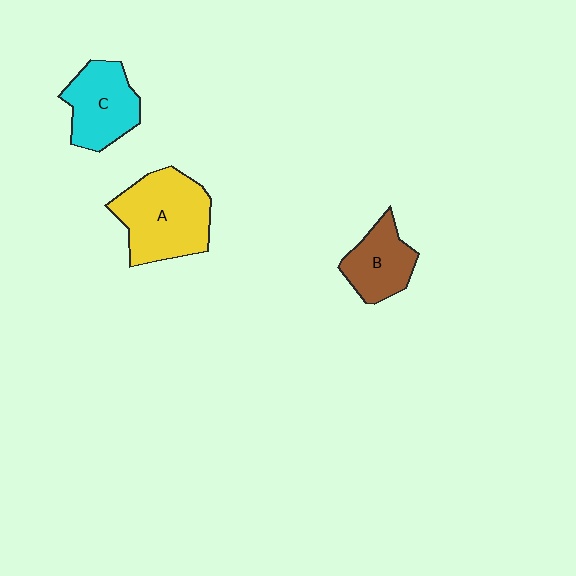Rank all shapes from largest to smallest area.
From largest to smallest: A (yellow), C (cyan), B (brown).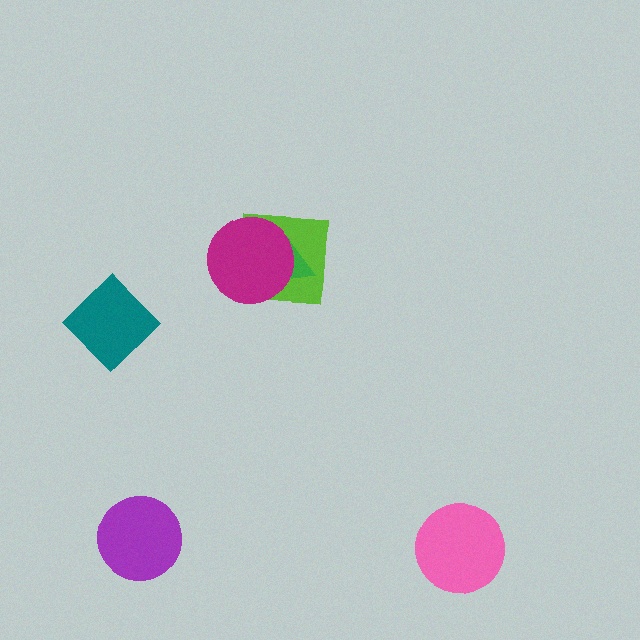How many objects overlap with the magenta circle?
2 objects overlap with the magenta circle.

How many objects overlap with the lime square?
2 objects overlap with the lime square.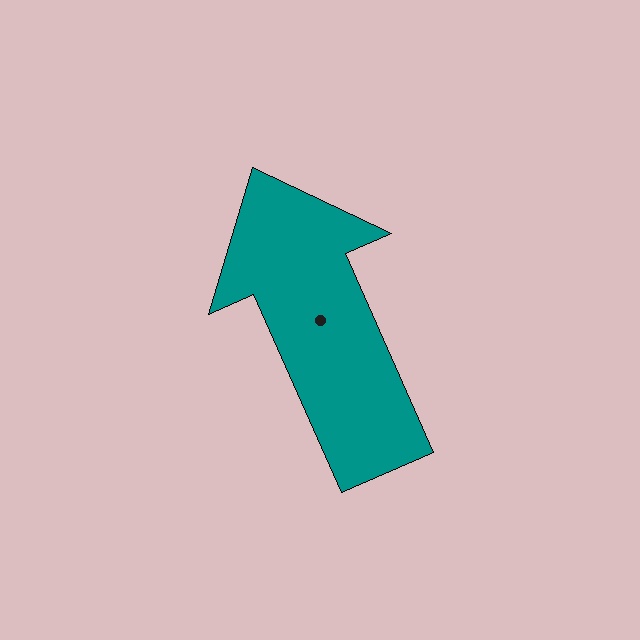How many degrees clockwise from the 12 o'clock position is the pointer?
Approximately 336 degrees.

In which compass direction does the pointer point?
Northwest.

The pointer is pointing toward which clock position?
Roughly 11 o'clock.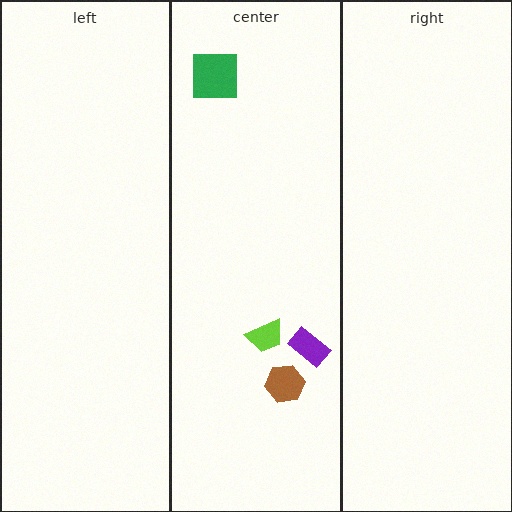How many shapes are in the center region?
4.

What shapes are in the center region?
The green square, the purple rectangle, the brown hexagon, the lime trapezoid.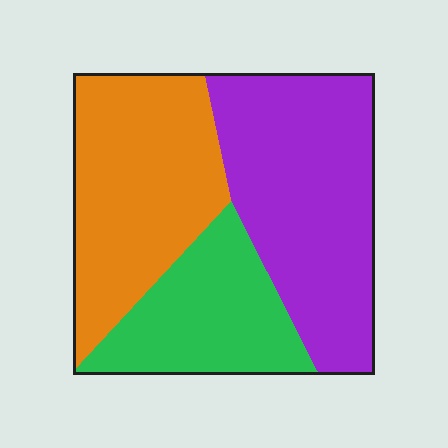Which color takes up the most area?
Purple, at roughly 40%.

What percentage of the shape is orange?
Orange takes up about one third (1/3) of the shape.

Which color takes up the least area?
Green, at roughly 25%.